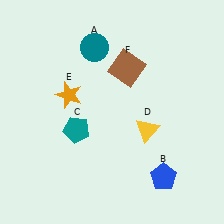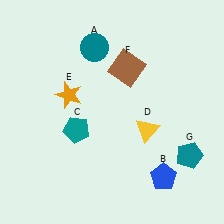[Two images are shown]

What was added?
A teal pentagon (G) was added in Image 2.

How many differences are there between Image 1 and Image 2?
There is 1 difference between the two images.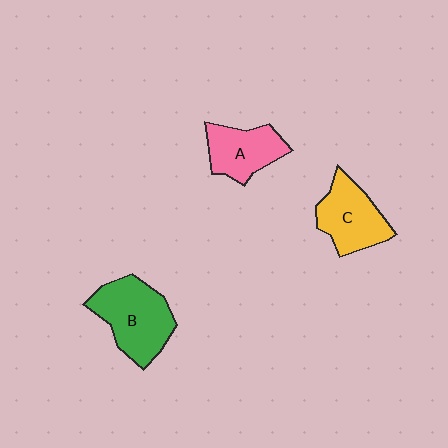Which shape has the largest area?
Shape B (green).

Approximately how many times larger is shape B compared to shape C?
Approximately 1.3 times.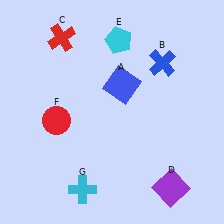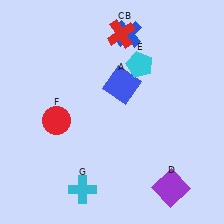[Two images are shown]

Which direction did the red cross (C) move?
The red cross (C) moved right.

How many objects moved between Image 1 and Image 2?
3 objects moved between the two images.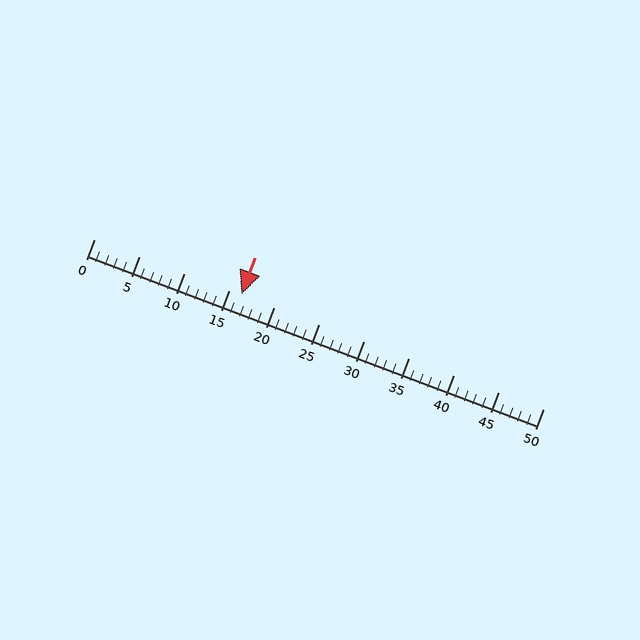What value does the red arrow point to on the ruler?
The red arrow points to approximately 16.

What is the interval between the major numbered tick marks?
The major tick marks are spaced 5 units apart.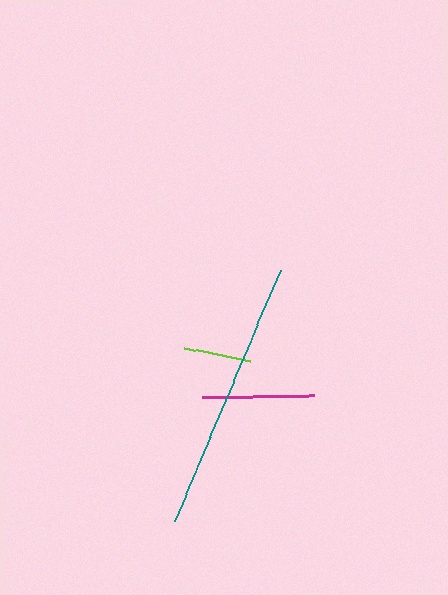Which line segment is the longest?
The teal line is the longest at approximately 271 pixels.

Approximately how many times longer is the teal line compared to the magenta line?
The teal line is approximately 2.4 times the length of the magenta line.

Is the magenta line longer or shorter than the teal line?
The teal line is longer than the magenta line.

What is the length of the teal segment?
The teal segment is approximately 271 pixels long.